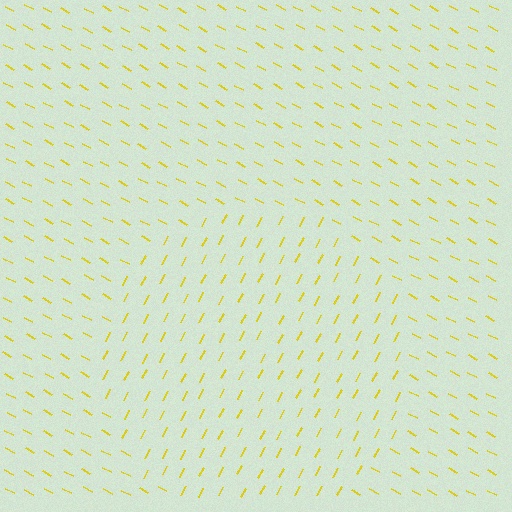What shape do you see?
I see a circle.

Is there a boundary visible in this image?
Yes, there is a texture boundary formed by a change in line orientation.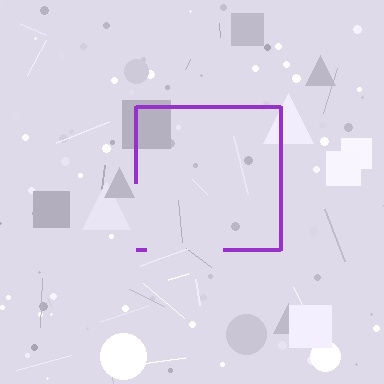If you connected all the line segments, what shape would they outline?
They would outline a square.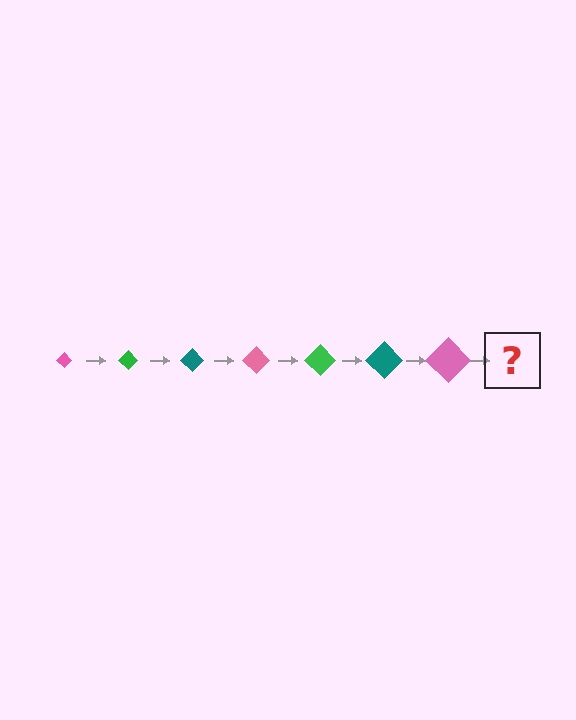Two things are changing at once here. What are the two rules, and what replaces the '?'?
The two rules are that the diamond grows larger each step and the color cycles through pink, green, and teal. The '?' should be a green diamond, larger than the previous one.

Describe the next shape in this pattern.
It should be a green diamond, larger than the previous one.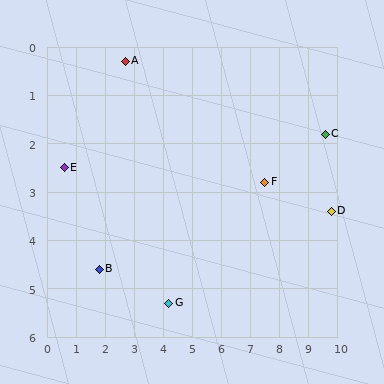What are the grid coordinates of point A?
Point A is at approximately (2.7, 0.3).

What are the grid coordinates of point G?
Point G is at approximately (4.2, 5.3).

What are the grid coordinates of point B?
Point B is at approximately (1.8, 4.6).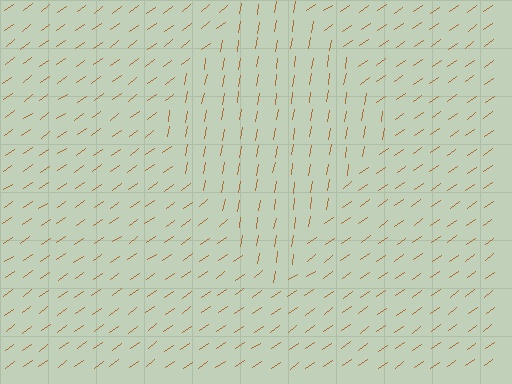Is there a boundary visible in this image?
Yes, there is a texture boundary formed by a change in line orientation.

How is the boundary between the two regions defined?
The boundary is defined purely by a change in line orientation (approximately 45 degrees difference). All lines are the same color and thickness.